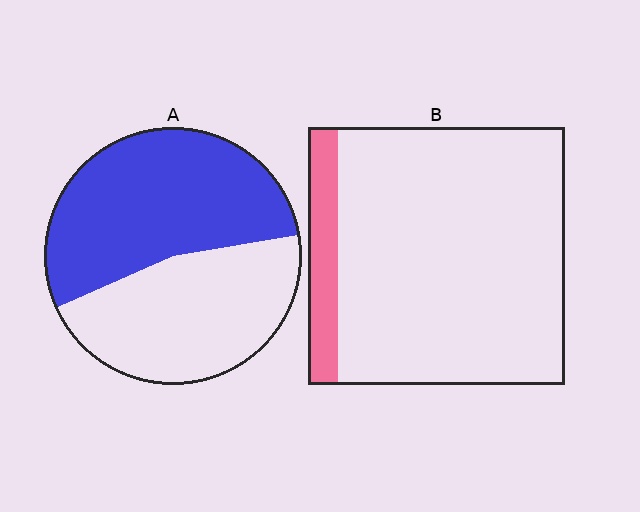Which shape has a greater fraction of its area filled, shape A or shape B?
Shape A.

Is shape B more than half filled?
No.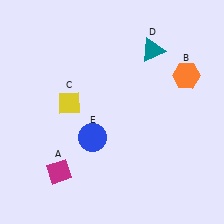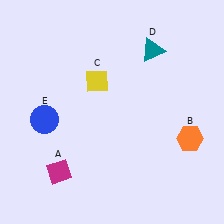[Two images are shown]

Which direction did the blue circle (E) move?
The blue circle (E) moved left.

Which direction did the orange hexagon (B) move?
The orange hexagon (B) moved down.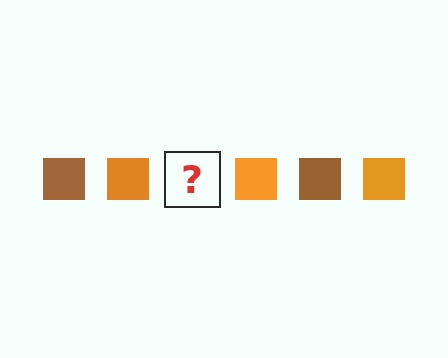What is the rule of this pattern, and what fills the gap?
The rule is that the pattern cycles through brown, orange squares. The gap should be filled with a brown square.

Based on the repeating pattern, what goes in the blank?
The blank should be a brown square.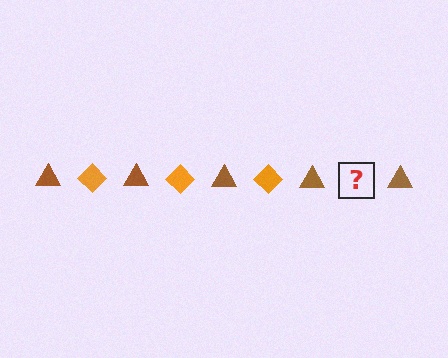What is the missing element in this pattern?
The missing element is an orange diamond.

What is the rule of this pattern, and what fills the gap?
The rule is that the pattern alternates between brown triangle and orange diamond. The gap should be filled with an orange diamond.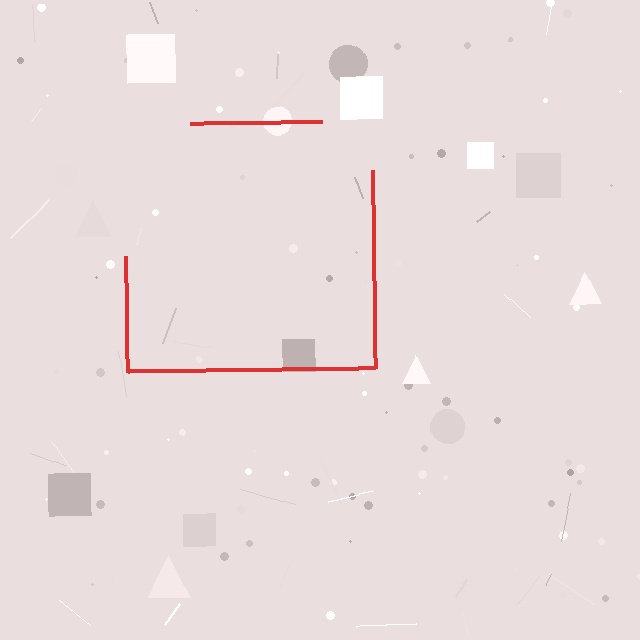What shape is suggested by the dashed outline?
The dashed outline suggests a square.